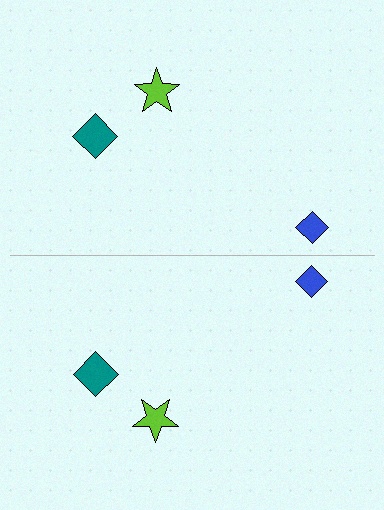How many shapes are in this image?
There are 6 shapes in this image.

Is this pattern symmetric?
Yes, this pattern has bilateral (reflection) symmetry.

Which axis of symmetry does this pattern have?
The pattern has a horizontal axis of symmetry running through the center of the image.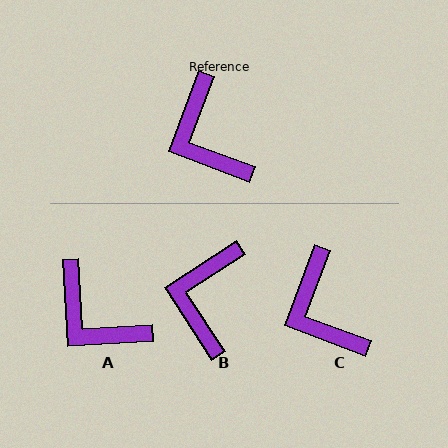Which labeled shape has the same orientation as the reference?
C.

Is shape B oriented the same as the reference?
No, it is off by about 36 degrees.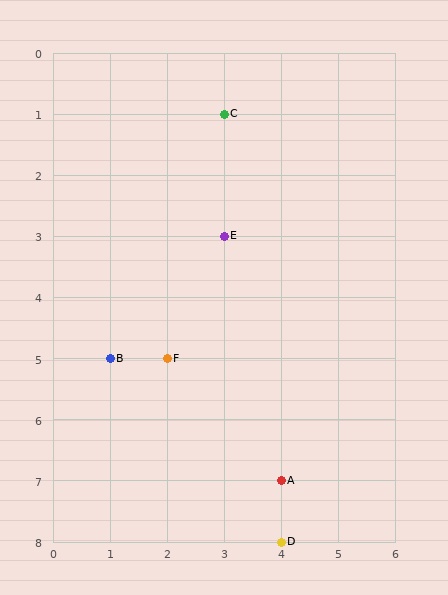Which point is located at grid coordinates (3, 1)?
Point C is at (3, 1).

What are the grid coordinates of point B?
Point B is at grid coordinates (1, 5).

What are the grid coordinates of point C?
Point C is at grid coordinates (3, 1).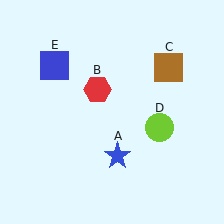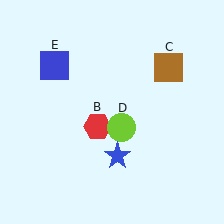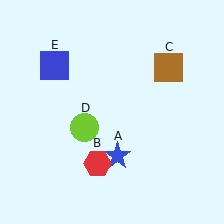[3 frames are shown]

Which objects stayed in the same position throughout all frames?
Blue star (object A) and brown square (object C) and blue square (object E) remained stationary.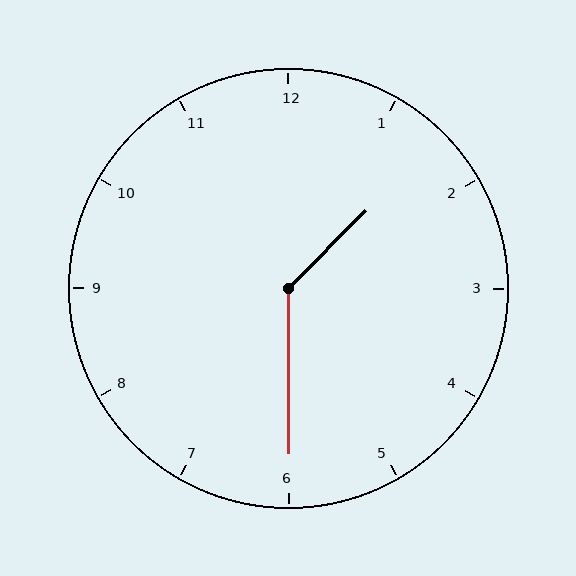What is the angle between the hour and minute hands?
Approximately 135 degrees.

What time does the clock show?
1:30.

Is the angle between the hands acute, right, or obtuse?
It is obtuse.